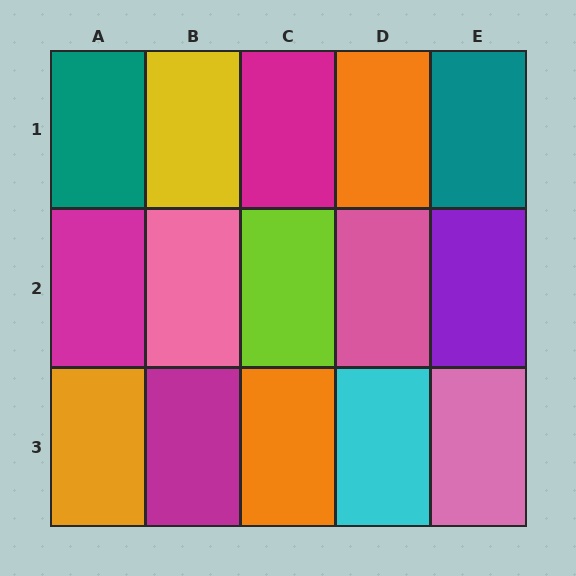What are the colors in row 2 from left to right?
Magenta, pink, lime, pink, purple.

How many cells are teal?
2 cells are teal.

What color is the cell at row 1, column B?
Yellow.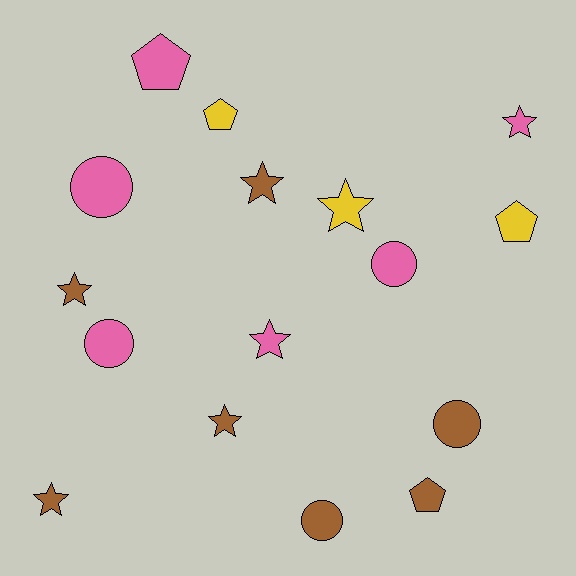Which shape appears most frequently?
Star, with 7 objects.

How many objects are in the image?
There are 16 objects.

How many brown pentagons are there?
There is 1 brown pentagon.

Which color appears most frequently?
Brown, with 7 objects.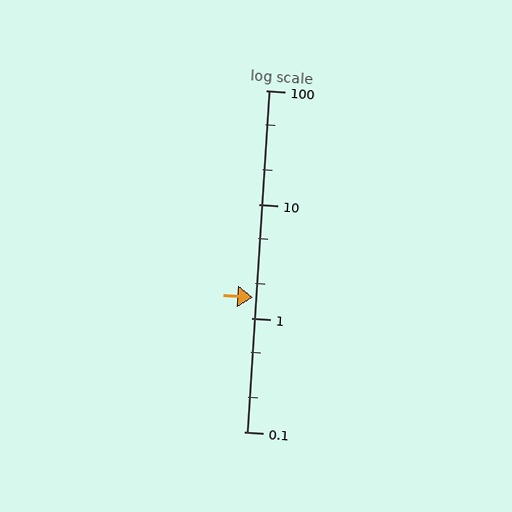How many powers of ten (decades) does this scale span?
The scale spans 3 decades, from 0.1 to 100.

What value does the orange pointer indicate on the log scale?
The pointer indicates approximately 1.5.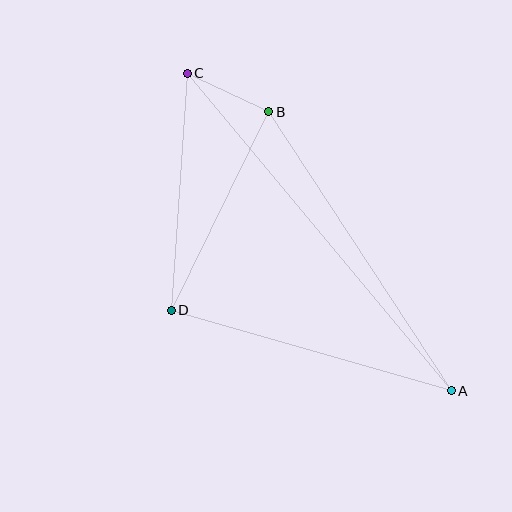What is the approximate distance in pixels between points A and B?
The distance between A and B is approximately 334 pixels.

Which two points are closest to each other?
Points B and C are closest to each other.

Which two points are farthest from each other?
Points A and C are farthest from each other.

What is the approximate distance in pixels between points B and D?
The distance between B and D is approximately 221 pixels.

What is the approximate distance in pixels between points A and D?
The distance between A and D is approximately 291 pixels.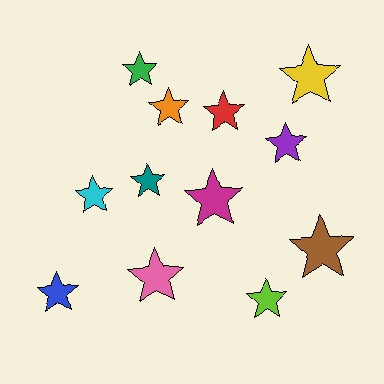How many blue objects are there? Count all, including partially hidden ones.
There is 1 blue object.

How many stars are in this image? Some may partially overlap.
There are 12 stars.